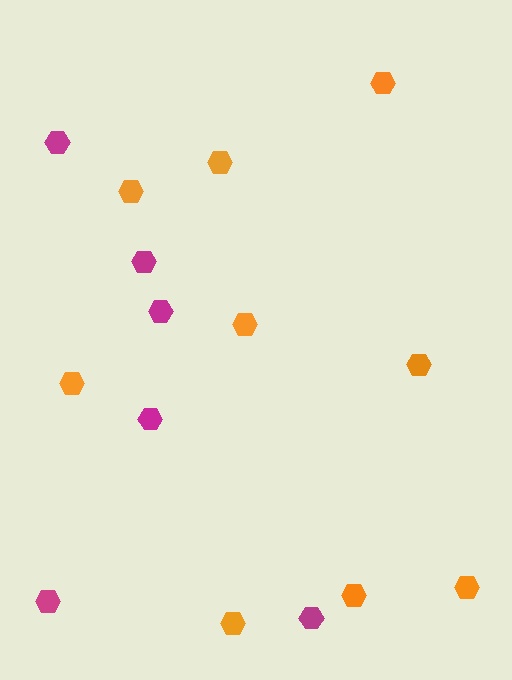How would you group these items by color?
There are 2 groups: one group of orange hexagons (9) and one group of magenta hexagons (6).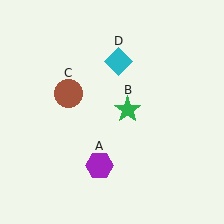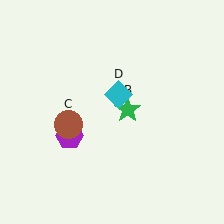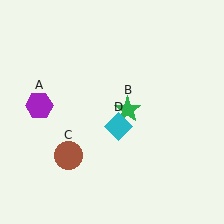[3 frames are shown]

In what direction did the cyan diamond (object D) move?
The cyan diamond (object D) moved down.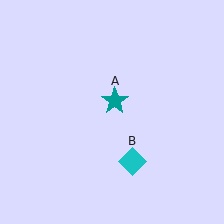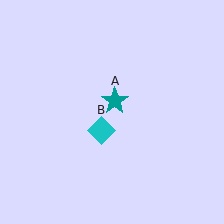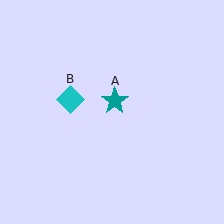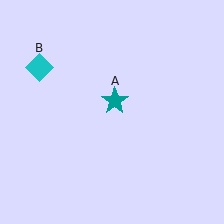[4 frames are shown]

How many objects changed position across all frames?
1 object changed position: cyan diamond (object B).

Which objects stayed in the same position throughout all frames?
Teal star (object A) remained stationary.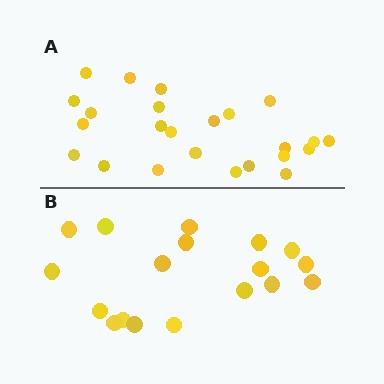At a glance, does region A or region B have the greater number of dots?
Region A (the top region) has more dots.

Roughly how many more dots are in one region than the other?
Region A has about 6 more dots than region B.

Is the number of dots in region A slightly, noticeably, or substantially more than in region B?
Region A has noticeably more, but not dramatically so. The ratio is roughly 1.3 to 1.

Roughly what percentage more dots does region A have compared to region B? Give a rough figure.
About 35% more.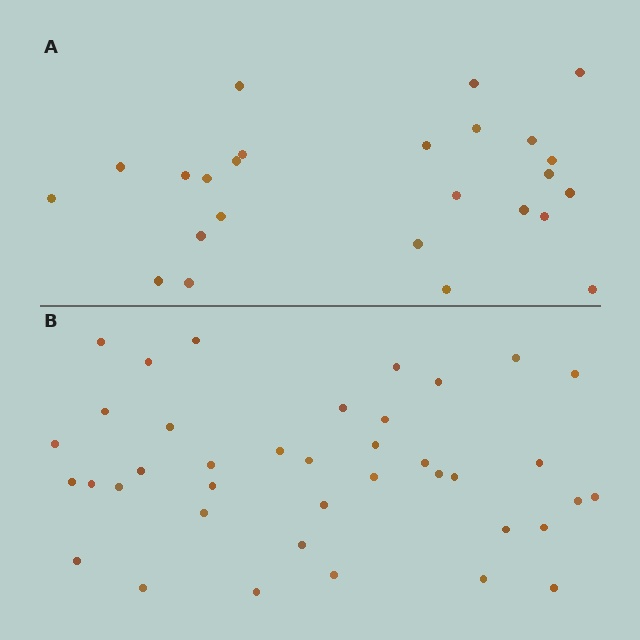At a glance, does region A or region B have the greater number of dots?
Region B (the bottom region) has more dots.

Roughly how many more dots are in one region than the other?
Region B has approximately 15 more dots than region A.